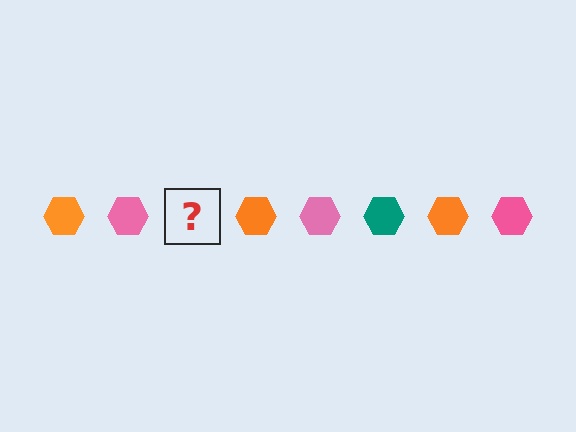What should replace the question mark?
The question mark should be replaced with a teal hexagon.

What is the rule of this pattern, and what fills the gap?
The rule is that the pattern cycles through orange, pink, teal hexagons. The gap should be filled with a teal hexagon.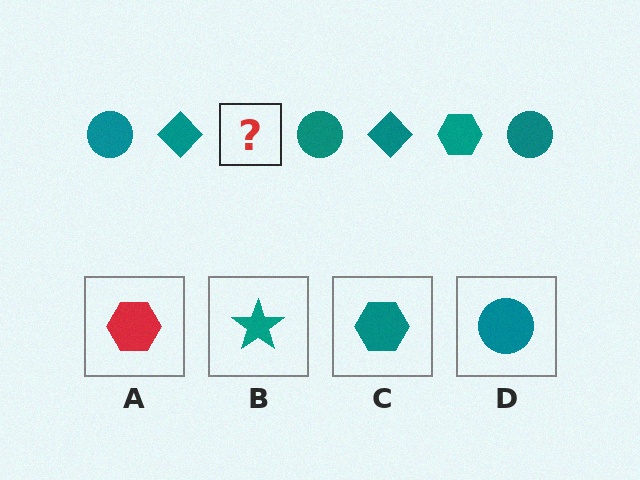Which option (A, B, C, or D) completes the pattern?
C.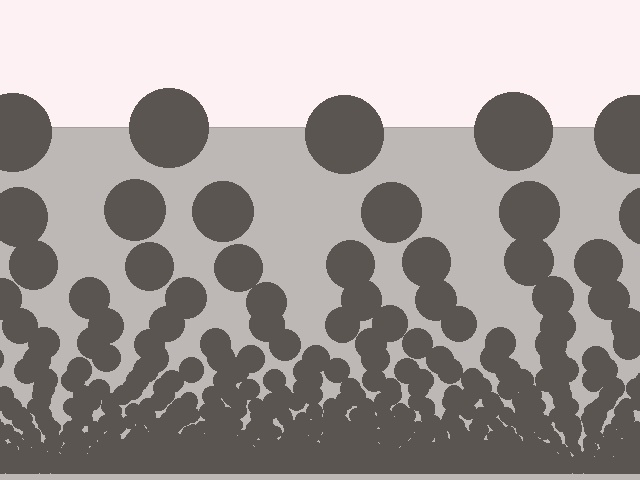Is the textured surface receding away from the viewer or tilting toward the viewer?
The surface appears to tilt toward the viewer. Texture elements get larger and sparser toward the top.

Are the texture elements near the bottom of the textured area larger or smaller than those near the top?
Smaller. The gradient is inverted — elements near the bottom are smaller and denser.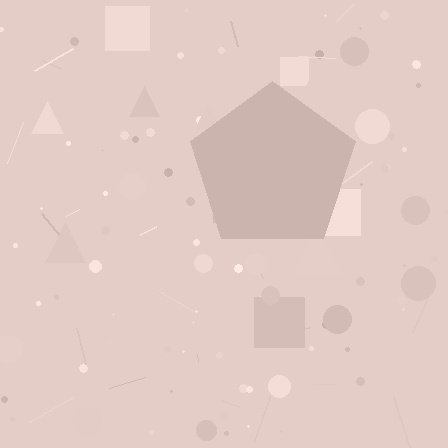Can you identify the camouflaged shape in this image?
The camouflaged shape is a pentagon.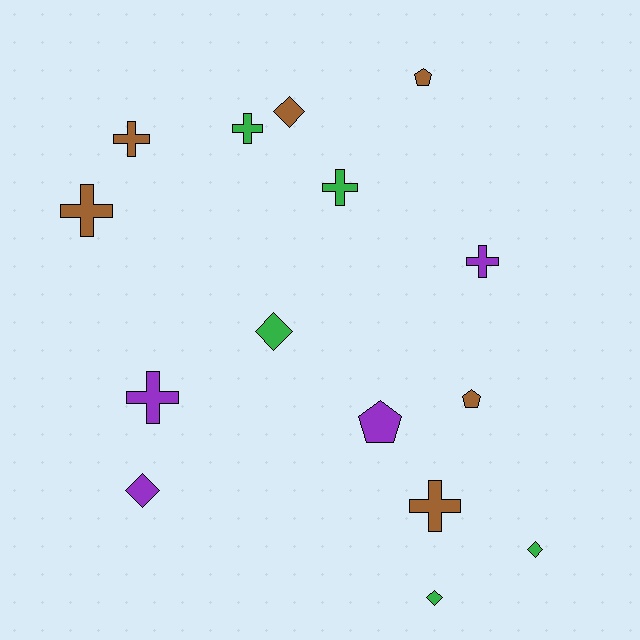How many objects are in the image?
There are 15 objects.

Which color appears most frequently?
Brown, with 6 objects.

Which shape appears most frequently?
Cross, with 7 objects.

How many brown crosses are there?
There are 3 brown crosses.